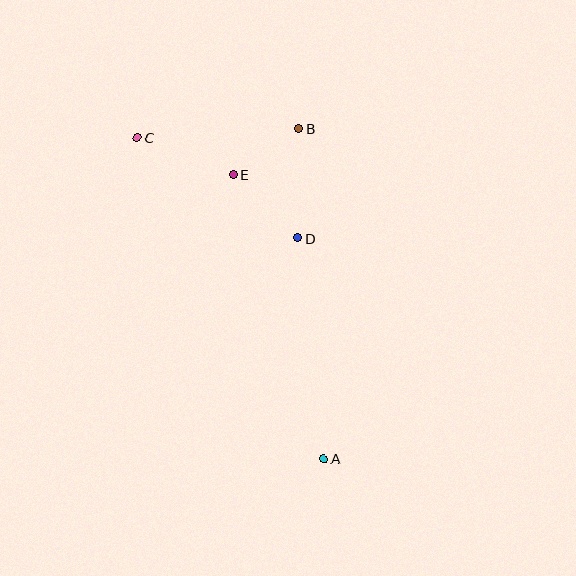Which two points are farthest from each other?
Points A and C are farthest from each other.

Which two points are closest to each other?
Points B and E are closest to each other.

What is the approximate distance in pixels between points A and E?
The distance between A and E is approximately 298 pixels.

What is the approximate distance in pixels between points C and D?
The distance between C and D is approximately 189 pixels.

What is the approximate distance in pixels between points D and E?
The distance between D and E is approximately 90 pixels.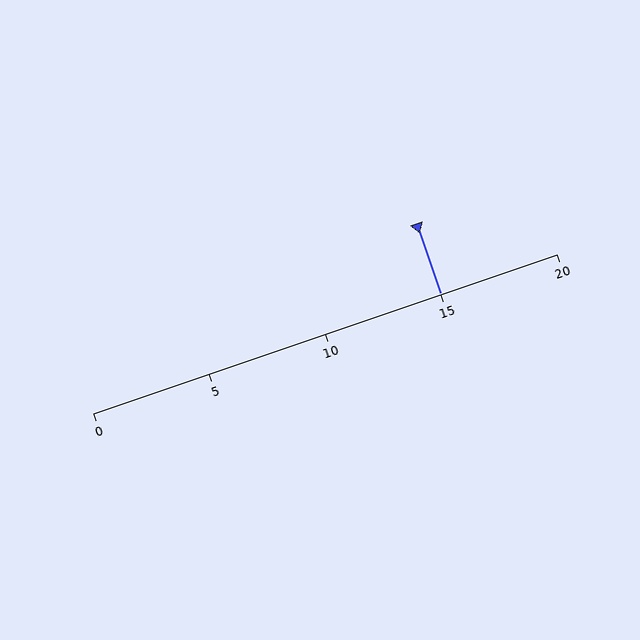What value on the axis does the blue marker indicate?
The marker indicates approximately 15.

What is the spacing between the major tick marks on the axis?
The major ticks are spaced 5 apart.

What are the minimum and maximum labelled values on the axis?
The axis runs from 0 to 20.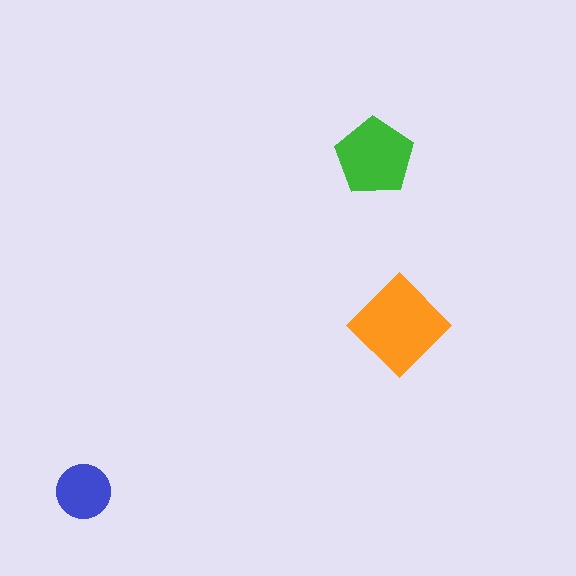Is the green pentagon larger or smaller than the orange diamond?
Smaller.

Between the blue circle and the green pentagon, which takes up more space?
The green pentagon.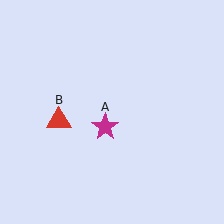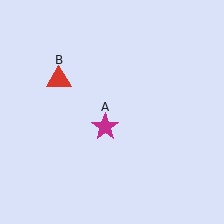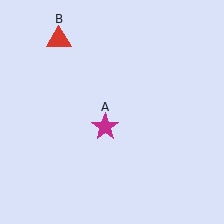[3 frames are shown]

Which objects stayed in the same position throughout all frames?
Magenta star (object A) remained stationary.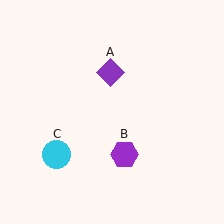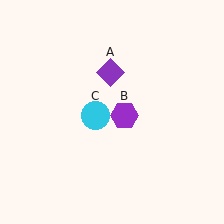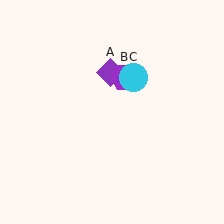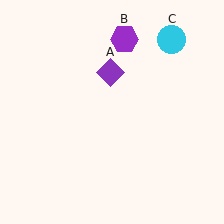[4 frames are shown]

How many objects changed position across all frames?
2 objects changed position: purple hexagon (object B), cyan circle (object C).